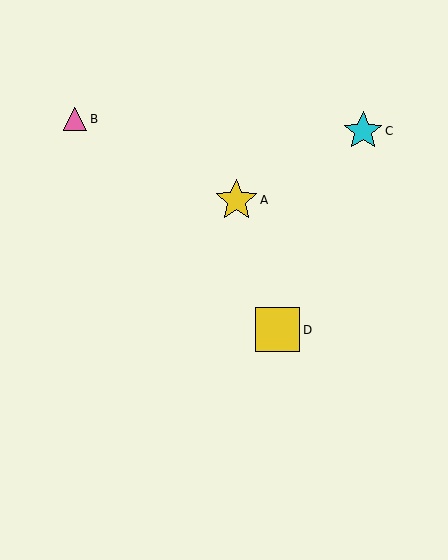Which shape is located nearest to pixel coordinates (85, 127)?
The pink triangle (labeled B) at (75, 119) is nearest to that location.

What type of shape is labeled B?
Shape B is a pink triangle.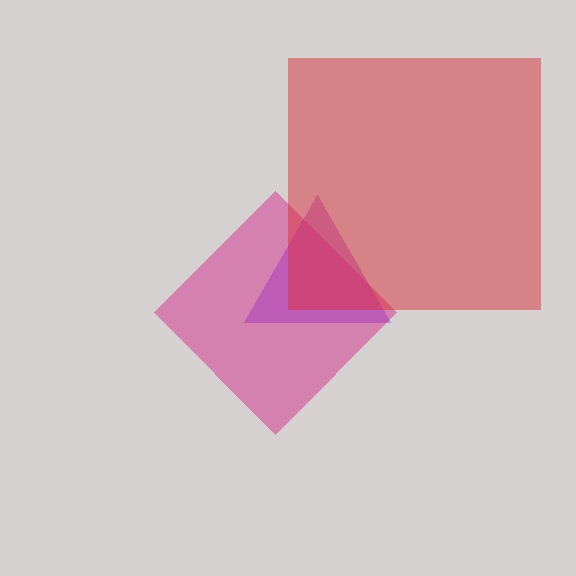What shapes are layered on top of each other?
The layered shapes are: a magenta diamond, a purple triangle, a red square.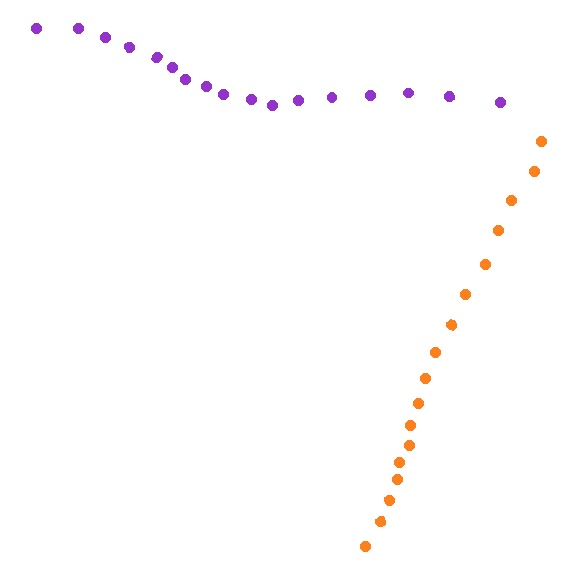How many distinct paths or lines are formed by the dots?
There are 2 distinct paths.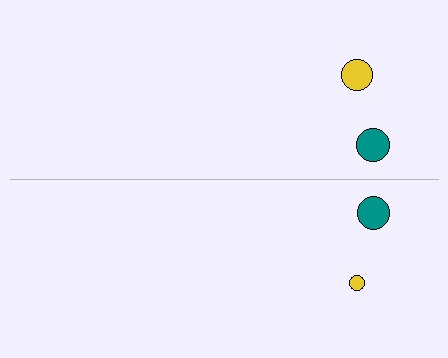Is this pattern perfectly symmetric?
No, the pattern is not perfectly symmetric. The yellow circle on the bottom side has a different size than its mirror counterpart.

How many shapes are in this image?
There are 4 shapes in this image.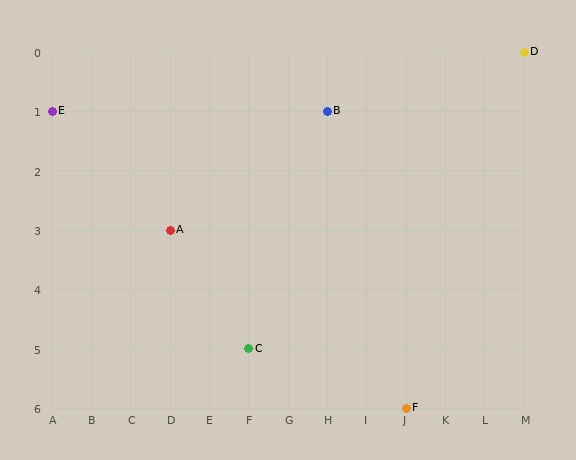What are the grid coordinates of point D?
Point D is at grid coordinates (M, 0).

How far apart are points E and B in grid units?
Points E and B are 7 columns apart.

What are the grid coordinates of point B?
Point B is at grid coordinates (H, 1).